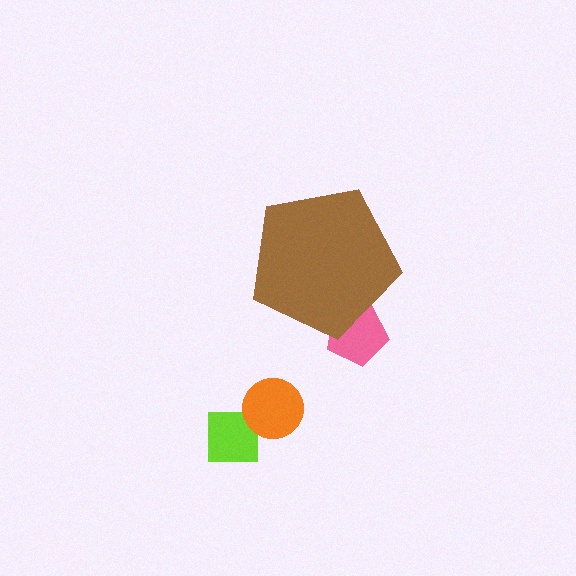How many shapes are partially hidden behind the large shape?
2 shapes are partially hidden.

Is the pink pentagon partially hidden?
Yes, the pink pentagon is partially hidden behind the brown pentagon.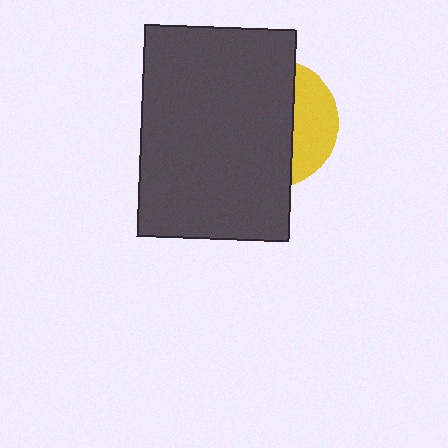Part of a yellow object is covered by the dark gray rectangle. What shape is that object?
It is a circle.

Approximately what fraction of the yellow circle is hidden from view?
Roughly 68% of the yellow circle is hidden behind the dark gray rectangle.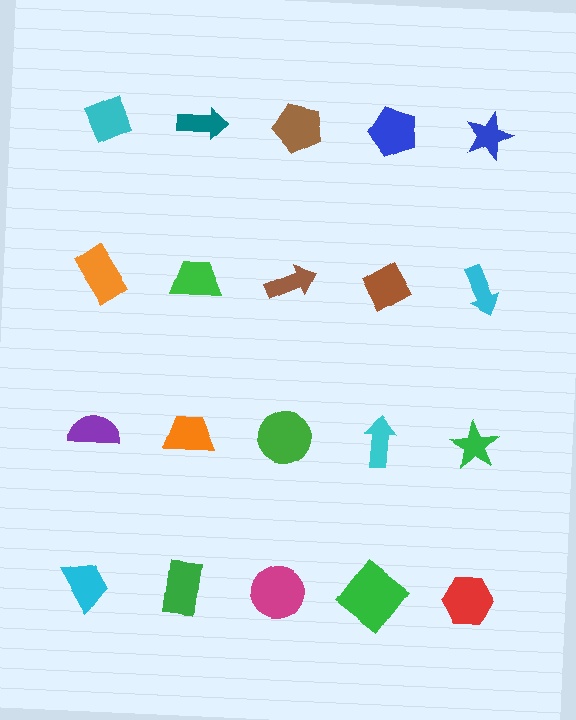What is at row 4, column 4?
A green diamond.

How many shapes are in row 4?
5 shapes.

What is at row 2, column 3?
A brown arrow.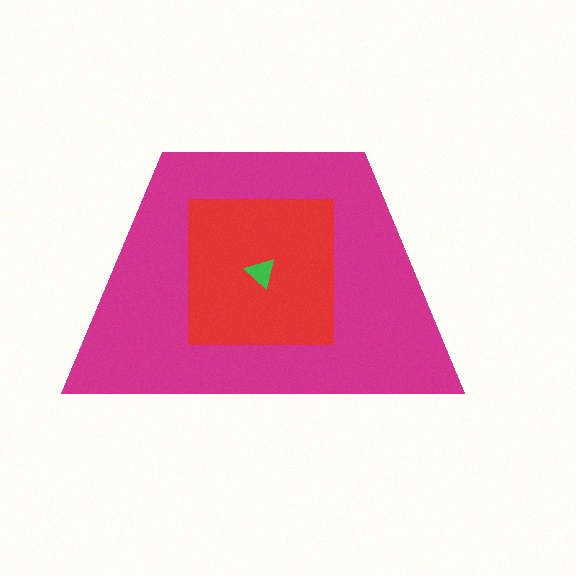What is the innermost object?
The green triangle.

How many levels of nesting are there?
3.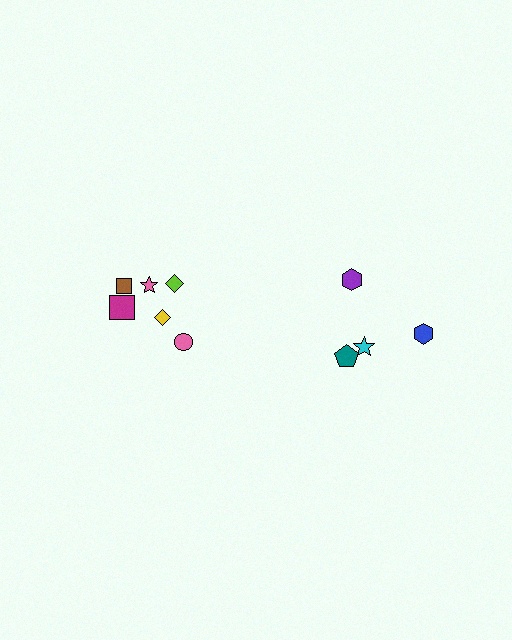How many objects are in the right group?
There are 4 objects.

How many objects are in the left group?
There are 6 objects.